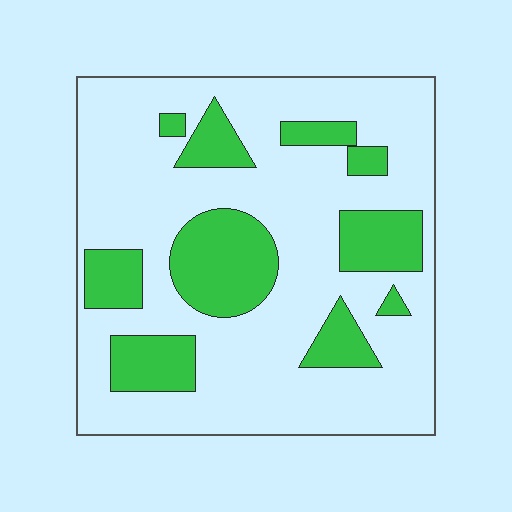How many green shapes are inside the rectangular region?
10.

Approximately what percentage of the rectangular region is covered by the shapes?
Approximately 25%.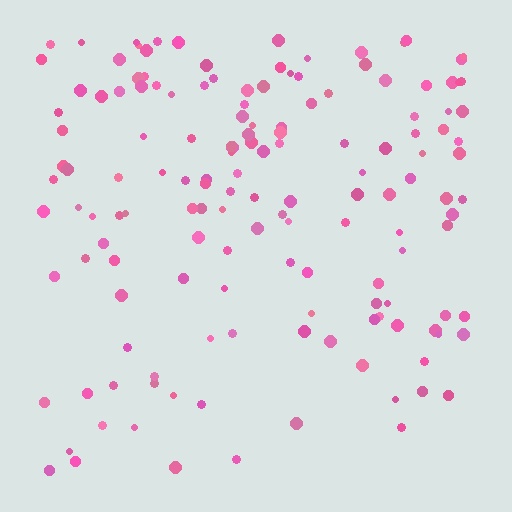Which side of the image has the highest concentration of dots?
The top.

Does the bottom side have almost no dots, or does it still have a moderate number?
Still a moderate number, just noticeably fewer than the top.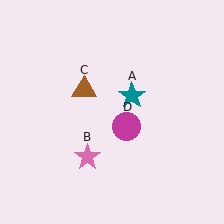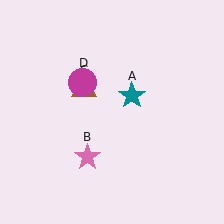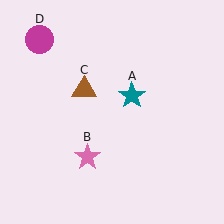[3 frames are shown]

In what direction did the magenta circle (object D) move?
The magenta circle (object D) moved up and to the left.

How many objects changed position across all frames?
1 object changed position: magenta circle (object D).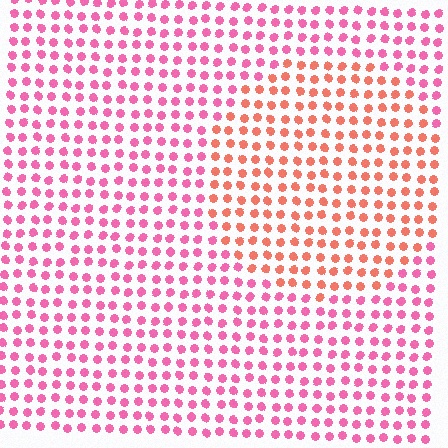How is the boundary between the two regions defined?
The boundary is defined purely by a slight shift in hue (about 38 degrees). Spacing, size, and orientation are identical on both sides.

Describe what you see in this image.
The image is filled with small pink elements in a uniform arrangement. A circle-shaped region is visible where the elements are tinted to a slightly different hue, forming a subtle color boundary.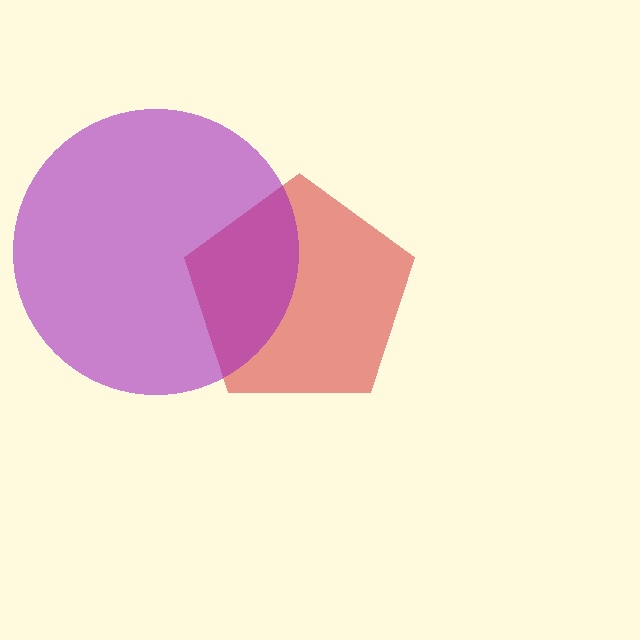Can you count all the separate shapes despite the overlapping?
Yes, there are 2 separate shapes.